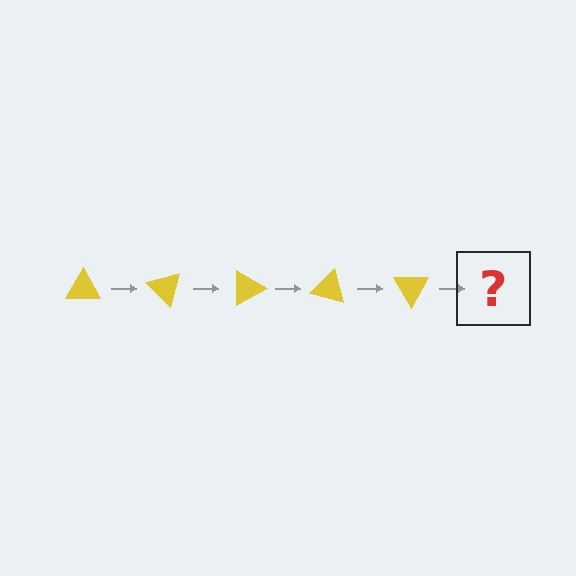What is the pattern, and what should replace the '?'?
The pattern is that the triangle rotates 45 degrees each step. The '?' should be a yellow triangle rotated 225 degrees.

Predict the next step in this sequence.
The next step is a yellow triangle rotated 225 degrees.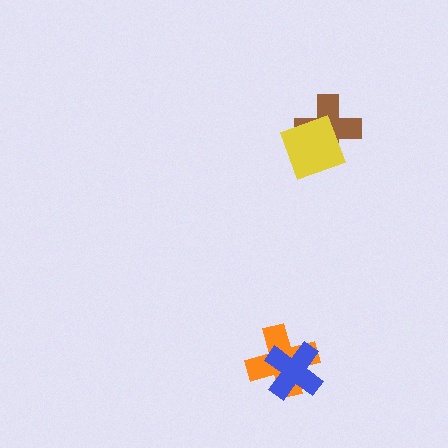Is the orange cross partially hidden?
Yes, it is partially covered by another shape.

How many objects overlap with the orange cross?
1 object overlaps with the orange cross.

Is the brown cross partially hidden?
Yes, it is partially covered by another shape.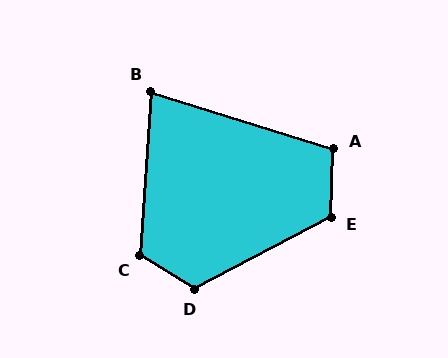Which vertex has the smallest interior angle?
B, at approximately 77 degrees.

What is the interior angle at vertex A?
Approximately 105 degrees (obtuse).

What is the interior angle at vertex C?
Approximately 117 degrees (obtuse).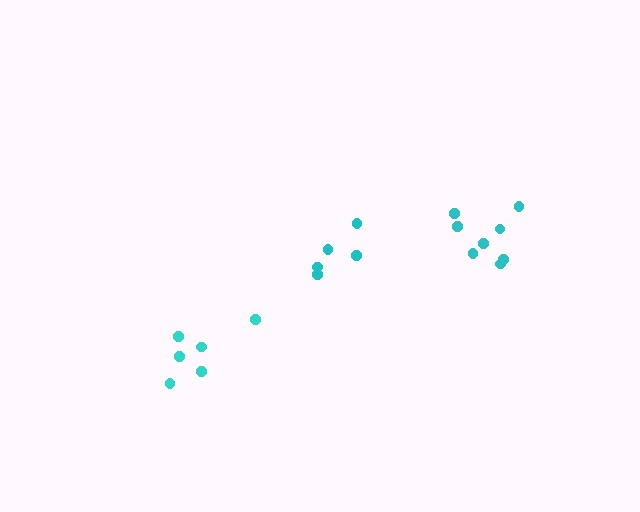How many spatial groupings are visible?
There are 3 spatial groupings.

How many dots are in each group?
Group 1: 8 dots, Group 2: 5 dots, Group 3: 6 dots (19 total).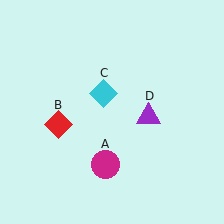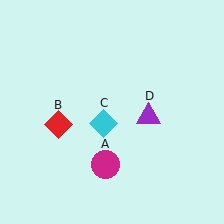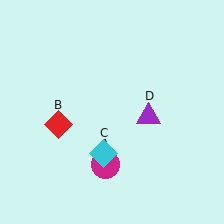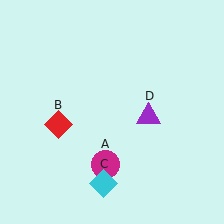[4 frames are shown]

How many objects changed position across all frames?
1 object changed position: cyan diamond (object C).